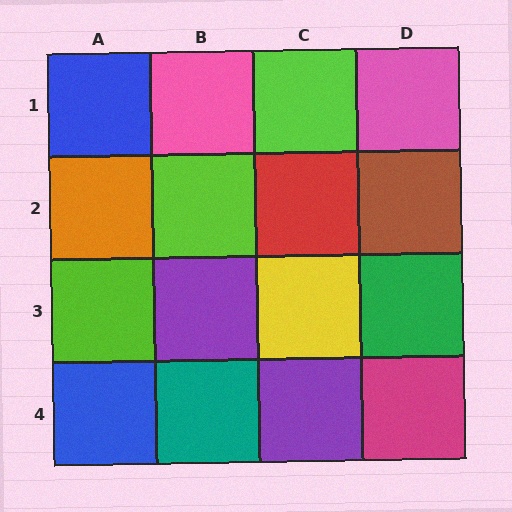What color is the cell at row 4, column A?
Blue.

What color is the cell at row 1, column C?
Lime.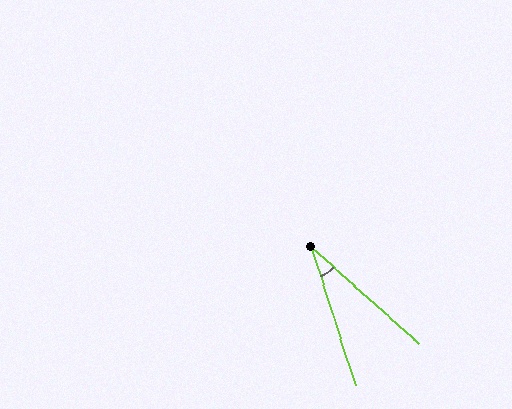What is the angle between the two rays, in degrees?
Approximately 30 degrees.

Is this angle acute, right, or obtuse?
It is acute.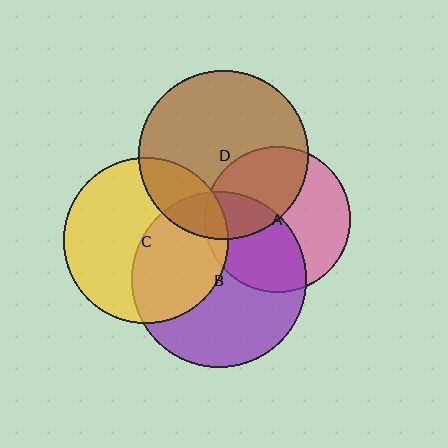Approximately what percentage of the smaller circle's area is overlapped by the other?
Approximately 45%.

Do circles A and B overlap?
Yes.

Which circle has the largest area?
Circle B (purple).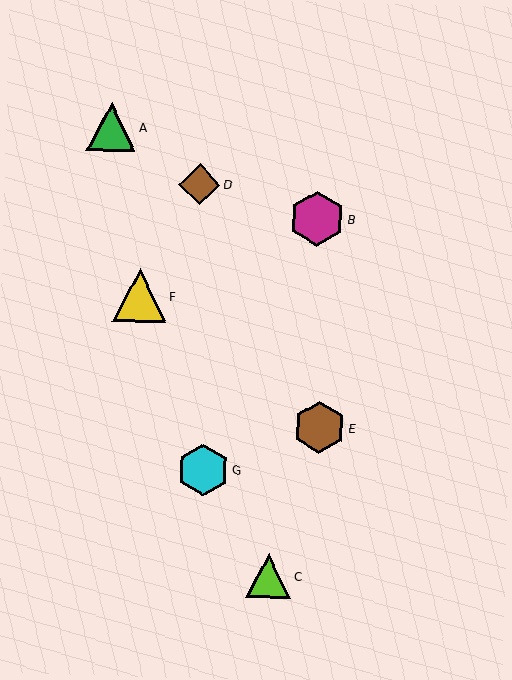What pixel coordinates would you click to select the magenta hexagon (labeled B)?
Click at (317, 219) to select the magenta hexagon B.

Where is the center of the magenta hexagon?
The center of the magenta hexagon is at (317, 219).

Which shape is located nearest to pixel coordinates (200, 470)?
The cyan hexagon (labeled G) at (203, 470) is nearest to that location.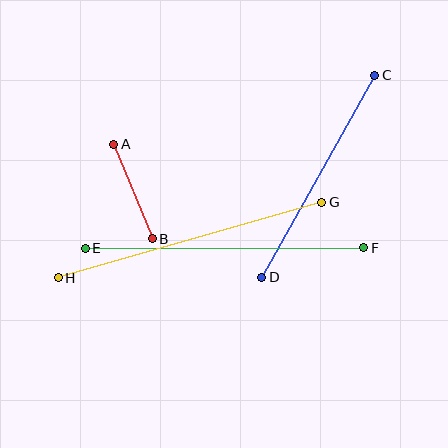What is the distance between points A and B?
The distance is approximately 102 pixels.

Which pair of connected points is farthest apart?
Points E and F are farthest apart.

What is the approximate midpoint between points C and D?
The midpoint is at approximately (318, 176) pixels.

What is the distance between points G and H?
The distance is approximately 274 pixels.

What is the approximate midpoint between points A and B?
The midpoint is at approximately (133, 191) pixels.